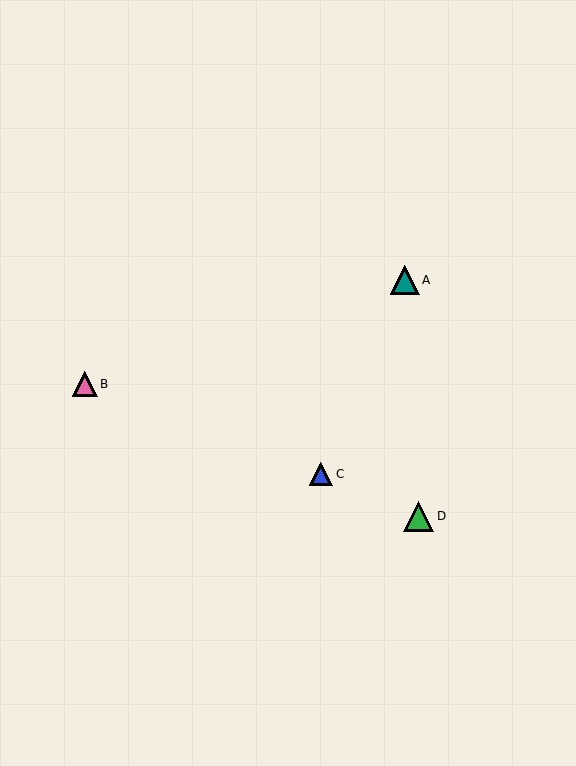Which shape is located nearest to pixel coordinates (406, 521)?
The green triangle (labeled D) at (418, 516) is nearest to that location.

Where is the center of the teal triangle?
The center of the teal triangle is at (405, 280).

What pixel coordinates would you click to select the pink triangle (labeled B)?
Click at (85, 384) to select the pink triangle B.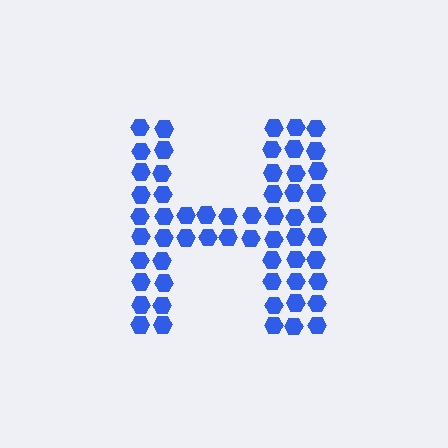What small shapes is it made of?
It is made of small hexagons.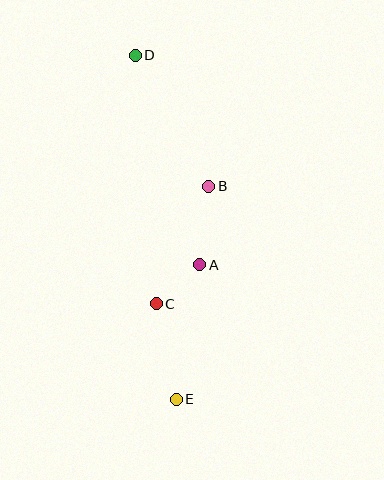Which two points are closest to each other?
Points A and C are closest to each other.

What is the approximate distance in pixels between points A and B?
The distance between A and B is approximately 79 pixels.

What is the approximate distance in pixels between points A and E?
The distance between A and E is approximately 137 pixels.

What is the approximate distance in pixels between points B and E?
The distance between B and E is approximately 215 pixels.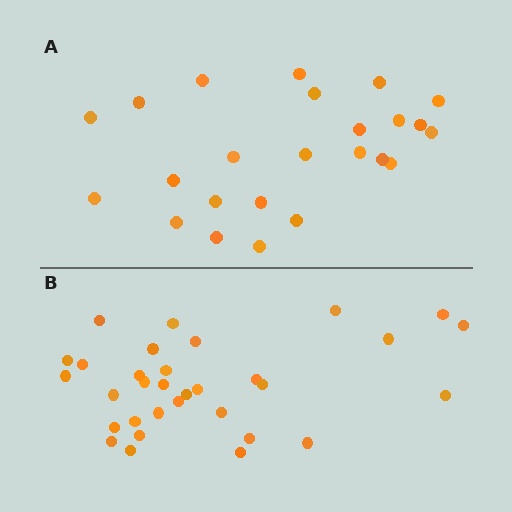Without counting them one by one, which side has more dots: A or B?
Region B (the bottom region) has more dots.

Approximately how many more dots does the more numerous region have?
Region B has roughly 8 or so more dots than region A.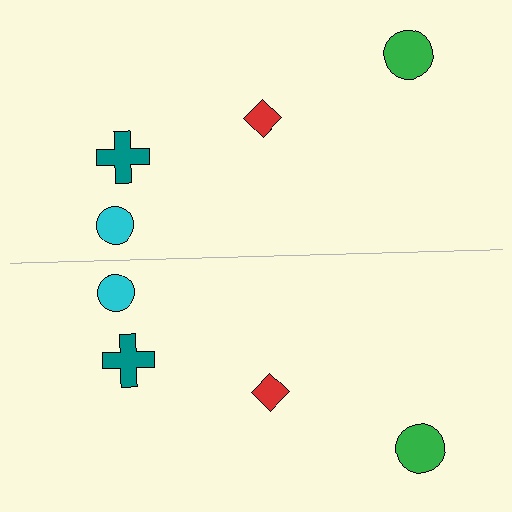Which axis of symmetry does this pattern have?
The pattern has a horizontal axis of symmetry running through the center of the image.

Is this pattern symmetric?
Yes, this pattern has bilateral (reflection) symmetry.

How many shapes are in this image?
There are 8 shapes in this image.